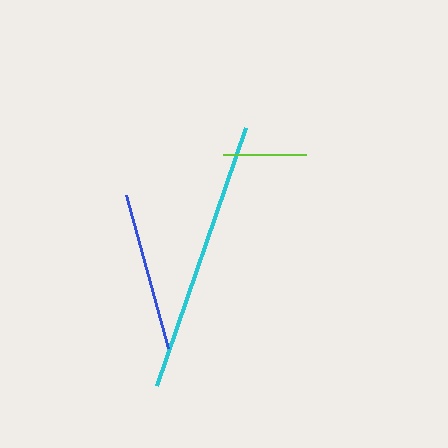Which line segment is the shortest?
The lime line is the shortest at approximately 83 pixels.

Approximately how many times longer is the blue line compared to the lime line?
The blue line is approximately 1.9 times the length of the lime line.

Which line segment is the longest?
The cyan line is the longest at approximately 273 pixels.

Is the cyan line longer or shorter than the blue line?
The cyan line is longer than the blue line.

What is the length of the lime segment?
The lime segment is approximately 83 pixels long.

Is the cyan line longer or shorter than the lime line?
The cyan line is longer than the lime line.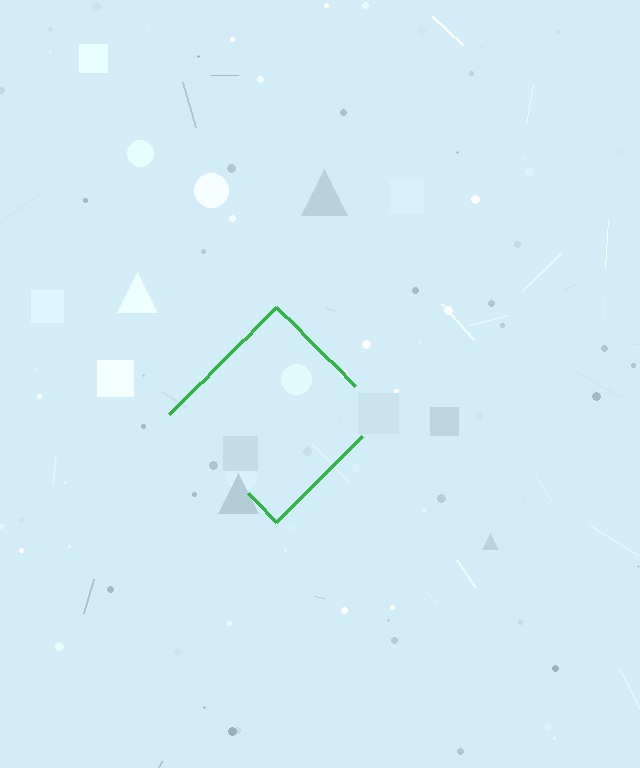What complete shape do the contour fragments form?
The contour fragments form a diamond.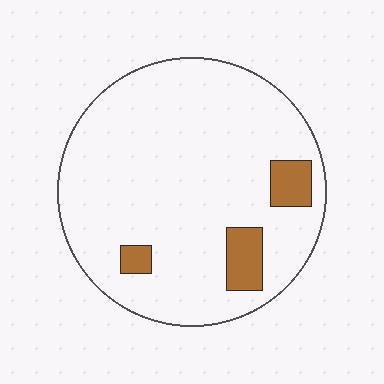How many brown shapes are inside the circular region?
3.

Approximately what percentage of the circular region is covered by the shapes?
Approximately 10%.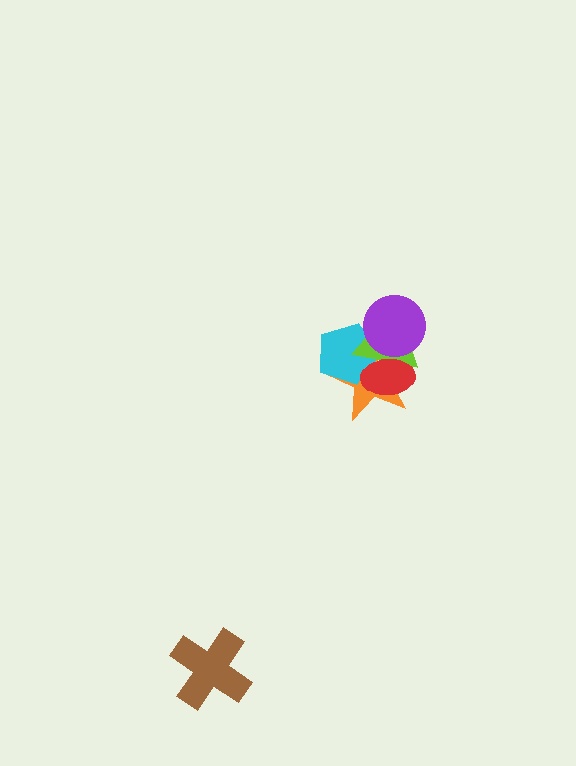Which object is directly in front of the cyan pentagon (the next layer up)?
The lime triangle is directly in front of the cyan pentagon.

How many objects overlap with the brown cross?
0 objects overlap with the brown cross.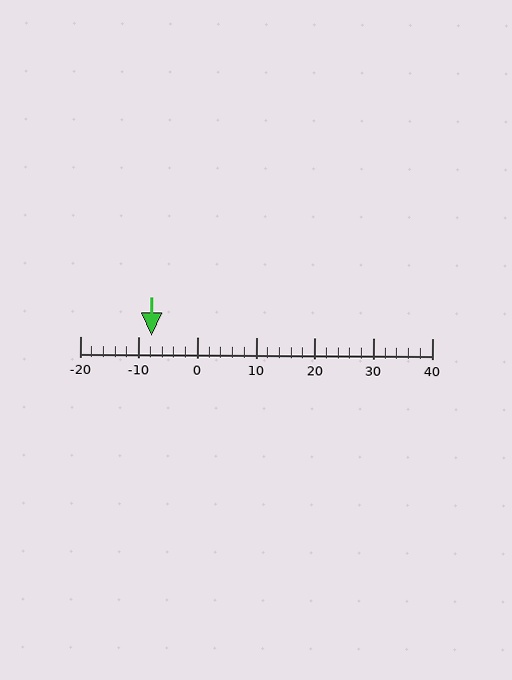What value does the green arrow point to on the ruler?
The green arrow points to approximately -8.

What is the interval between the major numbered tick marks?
The major tick marks are spaced 10 units apart.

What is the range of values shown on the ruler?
The ruler shows values from -20 to 40.